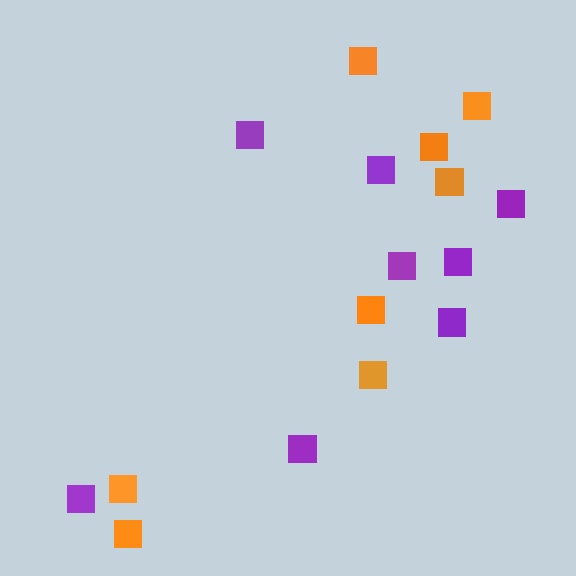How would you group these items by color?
There are 2 groups: one group of purple squares (8) and one group of orange squares (8).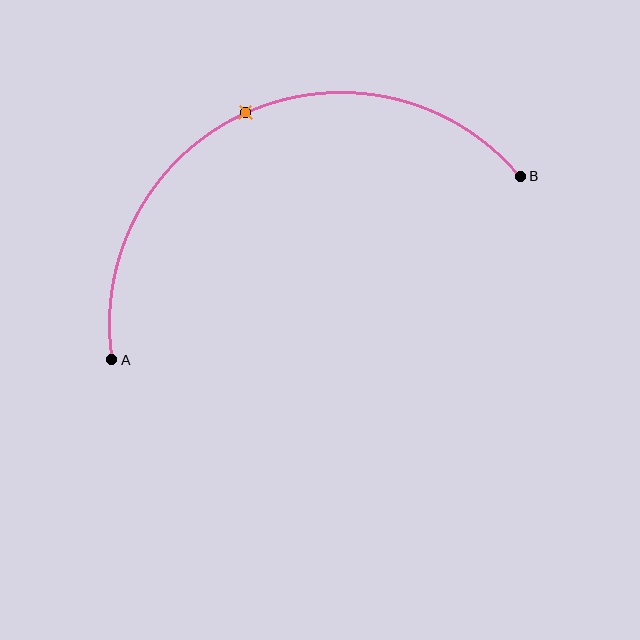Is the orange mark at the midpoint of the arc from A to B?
Yes. The orange mark lies on the arc at equal arc-length from both A and B — it is the arc midpoint.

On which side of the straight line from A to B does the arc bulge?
The arc bulges above the straight line connecting A and B.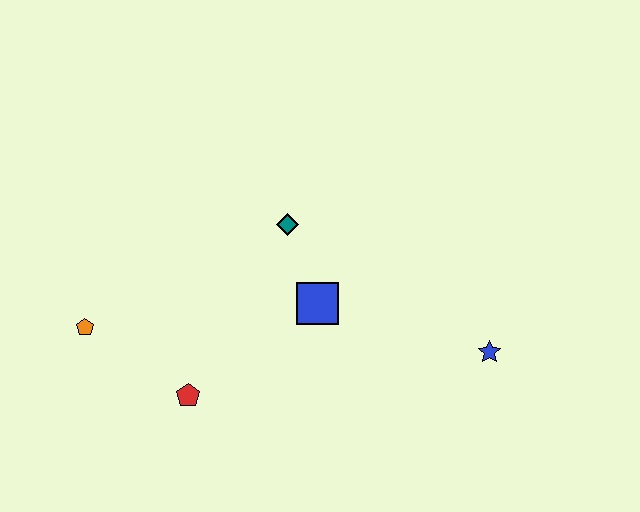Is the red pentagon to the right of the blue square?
No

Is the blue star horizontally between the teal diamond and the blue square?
No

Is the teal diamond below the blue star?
No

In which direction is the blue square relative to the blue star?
The blue square is to the left of the blue star.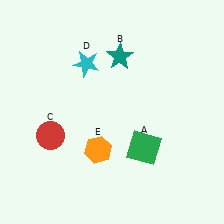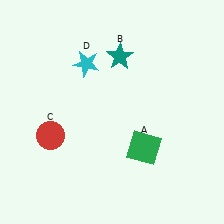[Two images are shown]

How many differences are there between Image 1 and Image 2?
There is 1 difference between the two images.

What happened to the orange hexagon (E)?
The orange hexagon (E) was removed in Image 2. It was in the bottom-left area of Image 1.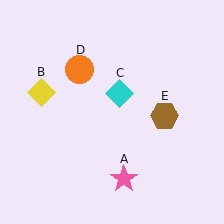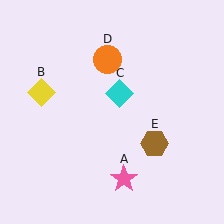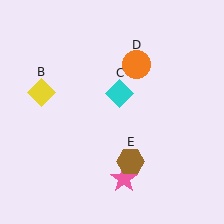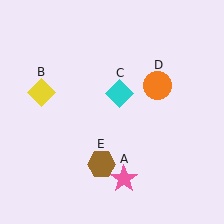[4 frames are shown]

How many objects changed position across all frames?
2 objects changed position: orange circle (object D), brown hexagon (object E).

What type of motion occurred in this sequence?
The orange circle (object D), brown hexagon (object E) rotated clockwise around the center of the scene.